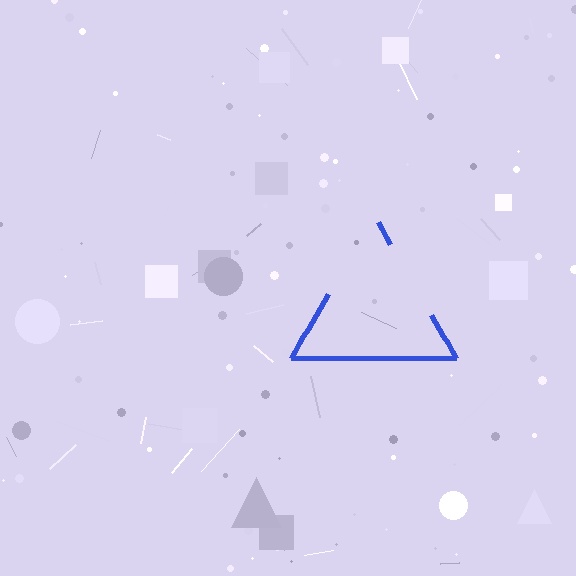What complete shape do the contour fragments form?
The contour fragments form a triangle.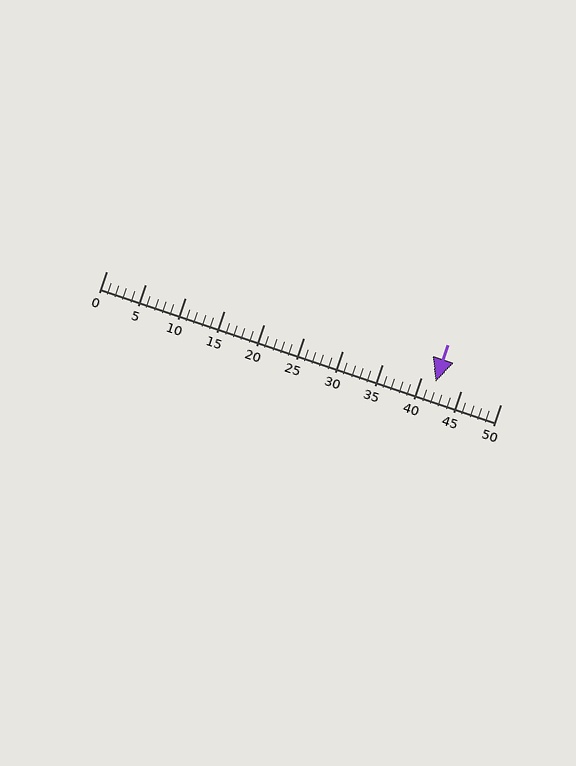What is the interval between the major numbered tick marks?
The major tick marks are spaced 5 units apart.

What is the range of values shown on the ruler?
The ruler shows values from 0 to 50.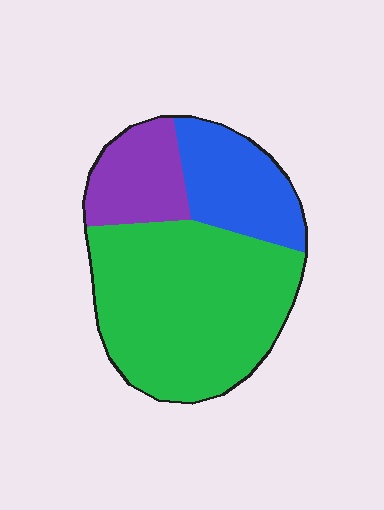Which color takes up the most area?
Green, at roughly 60%.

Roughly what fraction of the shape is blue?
Blue covers roughly 20% of the shape.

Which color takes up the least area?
Purple, at roughly 20%.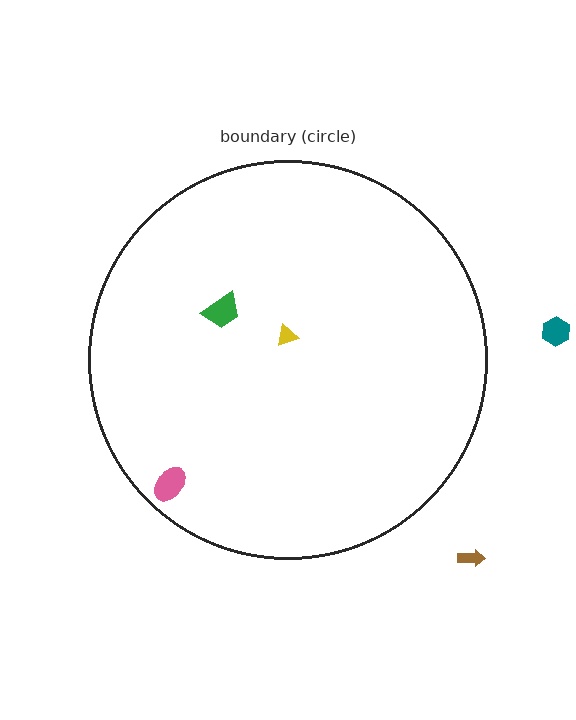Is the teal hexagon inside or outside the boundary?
Outside.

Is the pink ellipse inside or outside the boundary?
Inside.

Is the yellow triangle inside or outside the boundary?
Inside.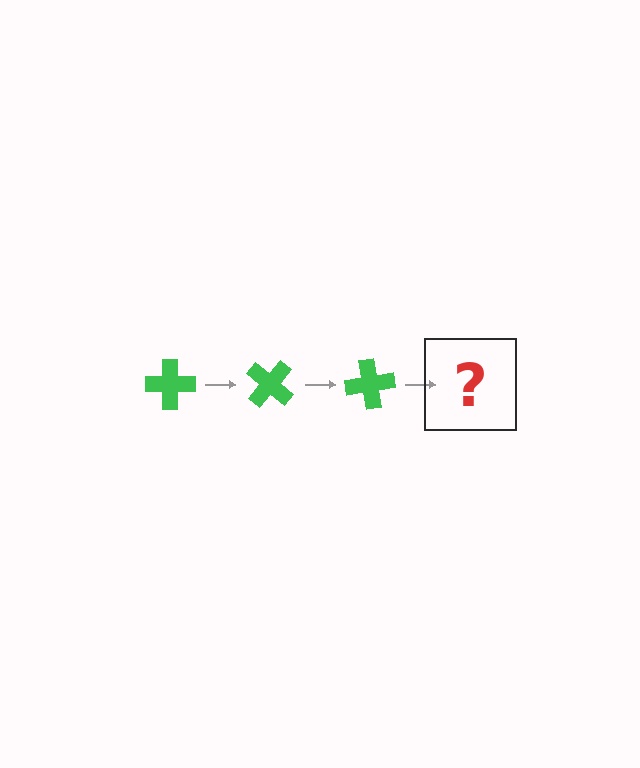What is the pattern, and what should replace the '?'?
The pattern is that the cross rotates 40 degrees each step. The '?' should be a green cross rotated 120 degrees.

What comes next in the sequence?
The next element should be a green cross rotated 120 degrees.